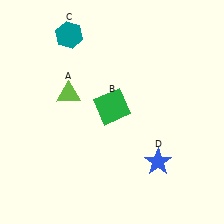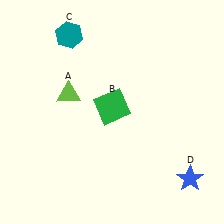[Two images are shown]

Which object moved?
The blue star (D) moved right.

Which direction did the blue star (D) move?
The blue star (D) moved right.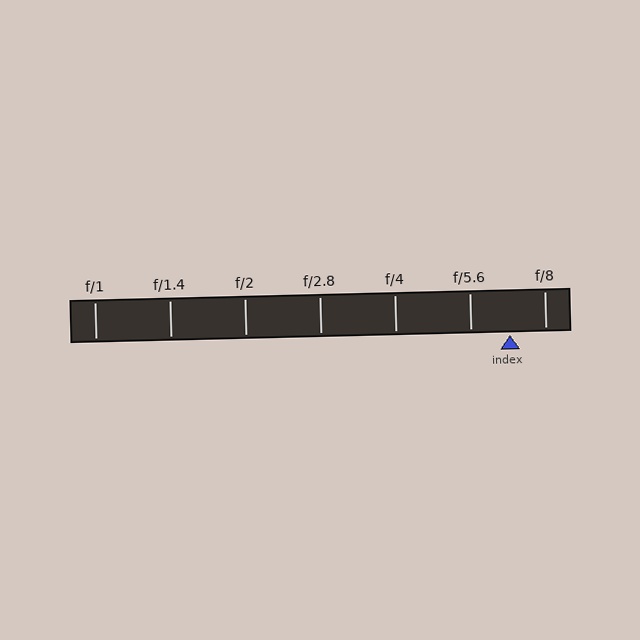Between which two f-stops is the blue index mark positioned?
The index mark is between f/5.6 and f/8.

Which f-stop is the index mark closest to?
The index mark is closest to f/8.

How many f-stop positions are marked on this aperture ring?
There are 7 f-stop positions marked.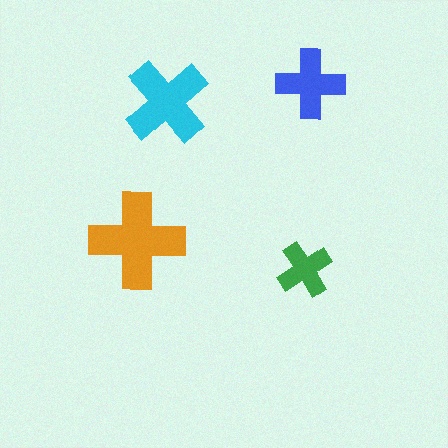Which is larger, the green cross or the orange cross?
The orange one.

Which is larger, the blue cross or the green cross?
The blue one.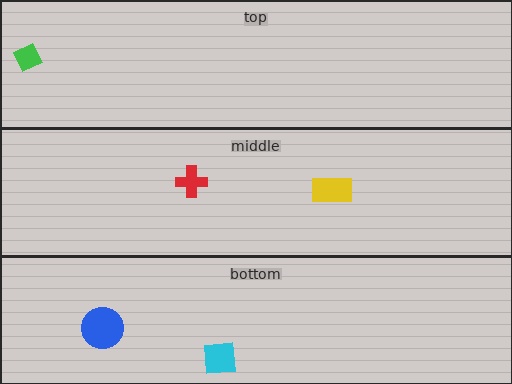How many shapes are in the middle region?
2.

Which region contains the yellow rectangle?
The middle region.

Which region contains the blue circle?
The bottom region.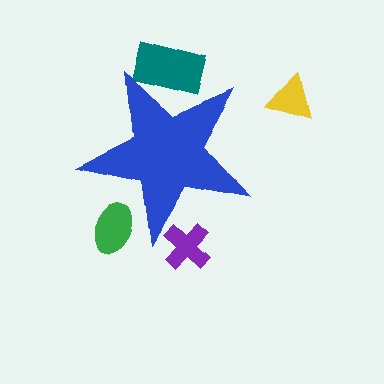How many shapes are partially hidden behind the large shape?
3 shapes are partially hidden.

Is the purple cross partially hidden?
Yes, the purple cross is partially hidden behind the blue star.